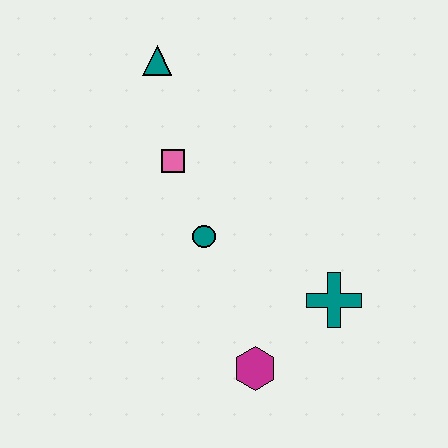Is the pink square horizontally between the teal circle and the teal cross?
No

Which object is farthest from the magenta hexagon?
The teal triangle is farthest from the magenta hexagon.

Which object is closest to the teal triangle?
The pink square is closest to the teal triangle.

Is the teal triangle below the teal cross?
No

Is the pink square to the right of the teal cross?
No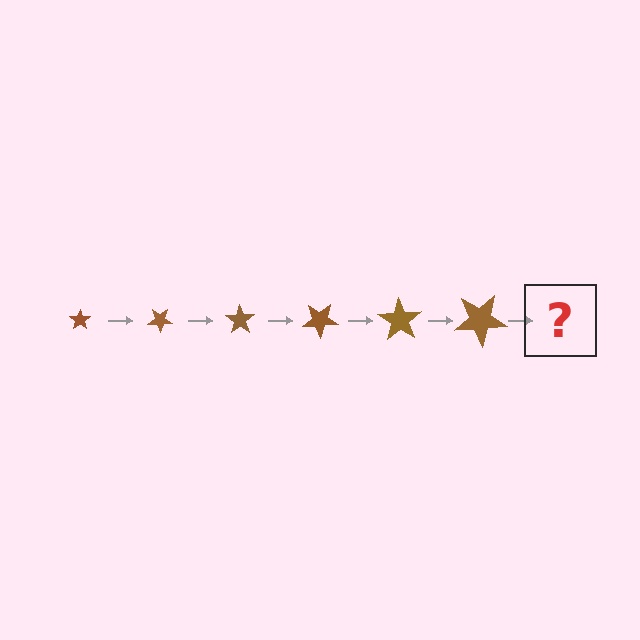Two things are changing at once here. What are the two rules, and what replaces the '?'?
The two rules are that the star grows larger each step and it rotates 35 degrees each step. The '?' should be a star, larger than the previous one and rotated 210 degrees from the start.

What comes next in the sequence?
The next element should be a star, larger than the previous one and rotated 210 degrees from the start.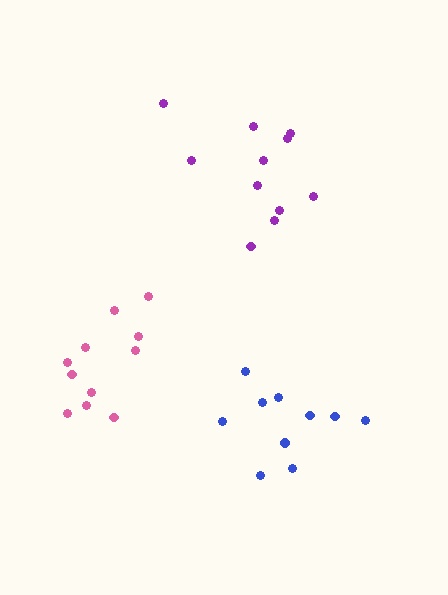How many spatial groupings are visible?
There are 3 spatial groupings.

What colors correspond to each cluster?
The clusters are colored: blue, purple, pink.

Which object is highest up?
The purple cluster is topmost.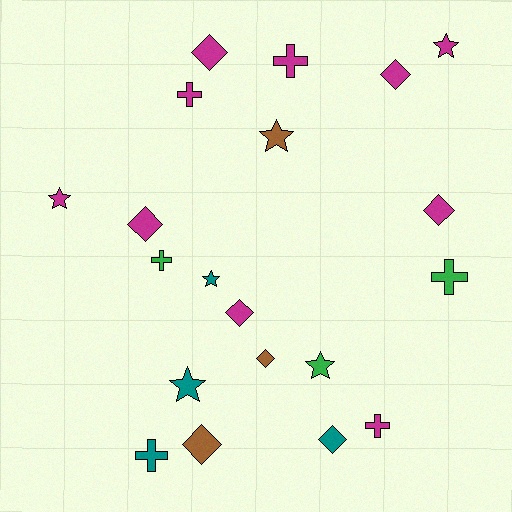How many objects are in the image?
There are 20 objects.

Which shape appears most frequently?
Diamond, with 8 objects.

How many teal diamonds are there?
There is 1 teal diamond.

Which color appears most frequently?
Magenta, with 10 objects.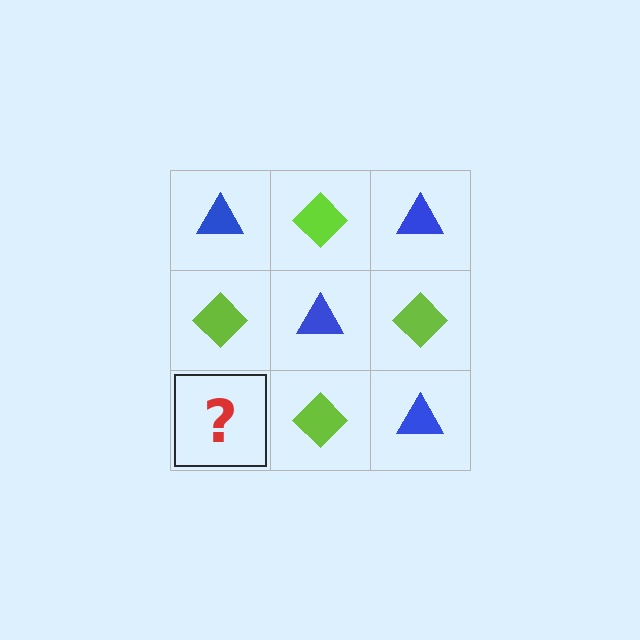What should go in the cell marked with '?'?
The missing cell should contain a blue triangle.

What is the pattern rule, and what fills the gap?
The rule is that it alternates blue triangle and lime diamond in a checkerboard pattern. The gap should be filled with a blue triangle.